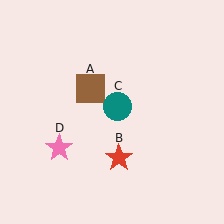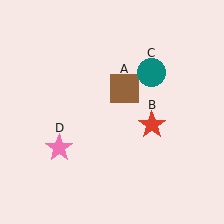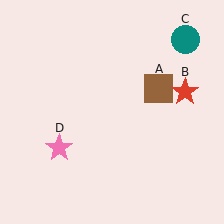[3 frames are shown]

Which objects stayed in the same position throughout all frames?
Pink star (object D) remained stationary.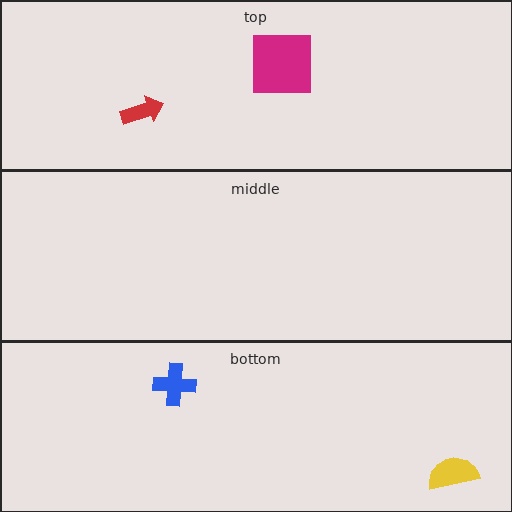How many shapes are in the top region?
2.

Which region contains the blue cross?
The bottom region.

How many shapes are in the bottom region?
2.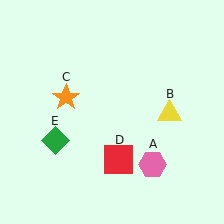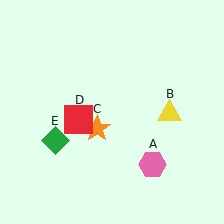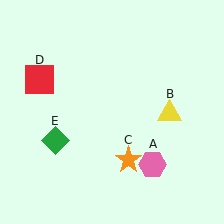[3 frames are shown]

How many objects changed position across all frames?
2 objects changed position: orange star (object C), red square (object D).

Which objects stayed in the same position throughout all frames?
Pink hexagon (object A) and yellow triangle (object B) and green diamond (object E) remained stationary.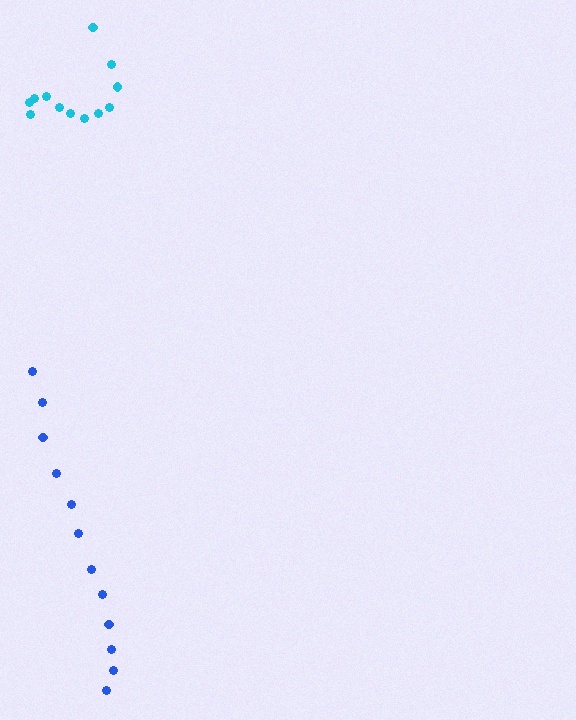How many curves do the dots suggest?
There are 2 distinct paths.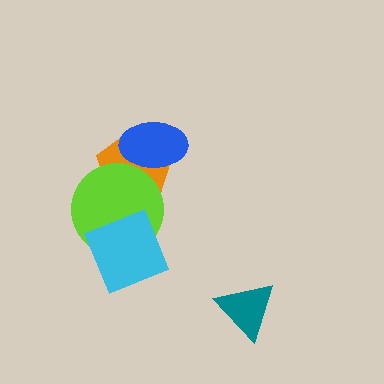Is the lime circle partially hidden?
Yes, it is partially covered by another shape.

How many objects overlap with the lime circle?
2 objects overlap with the lime circle.